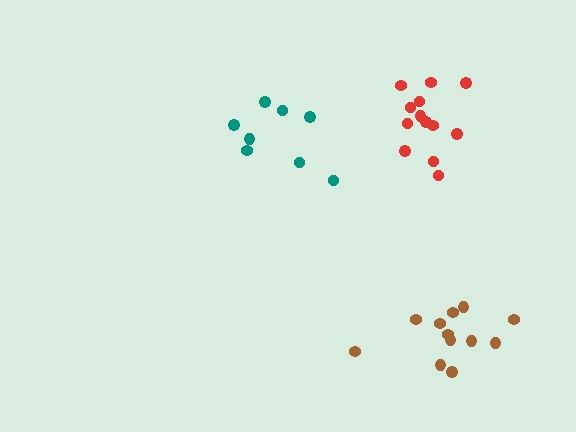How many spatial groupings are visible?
There are 3 spatial groupings.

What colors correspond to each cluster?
The clusters are colored: brown, red, teal.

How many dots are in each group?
Group 1: 12 dots, Group 2: 13 dots, Group 3: 8 dots (33 total).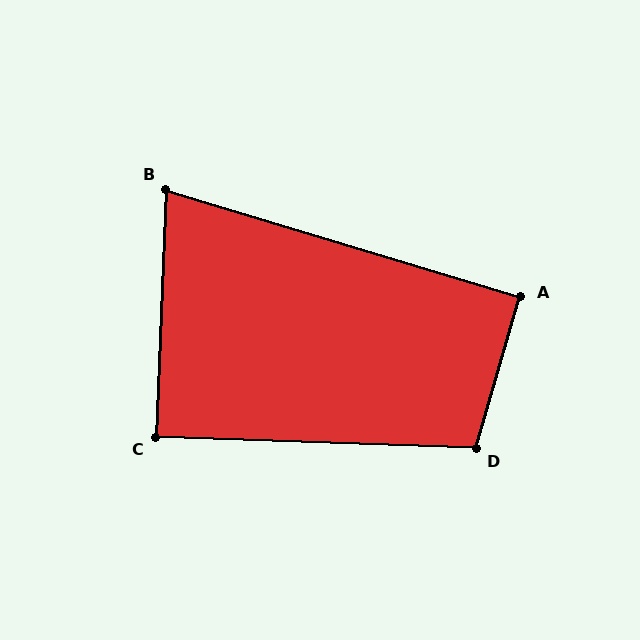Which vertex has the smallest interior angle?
B, at approximately 76 degrees.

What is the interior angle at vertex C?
Approximately 90 degrees (approximately right).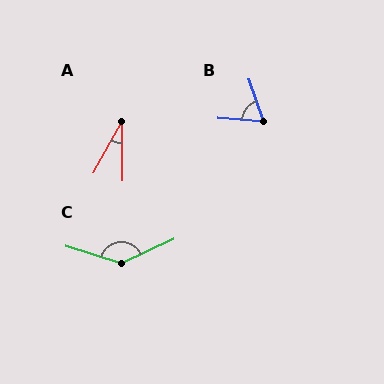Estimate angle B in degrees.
Approximately 67 degrees.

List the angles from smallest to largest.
A (30°), B (67°), C (137°).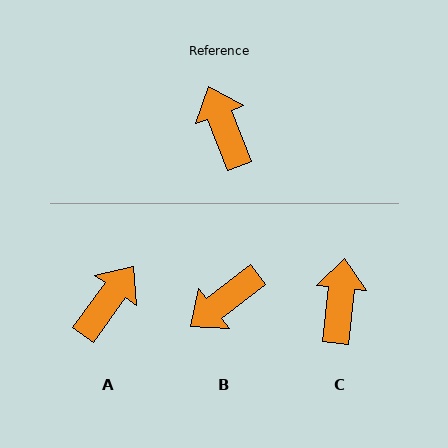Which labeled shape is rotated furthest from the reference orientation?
B, about 106 degrees away.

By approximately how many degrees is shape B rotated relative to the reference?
Approximately 106 degrees counter-clockwise.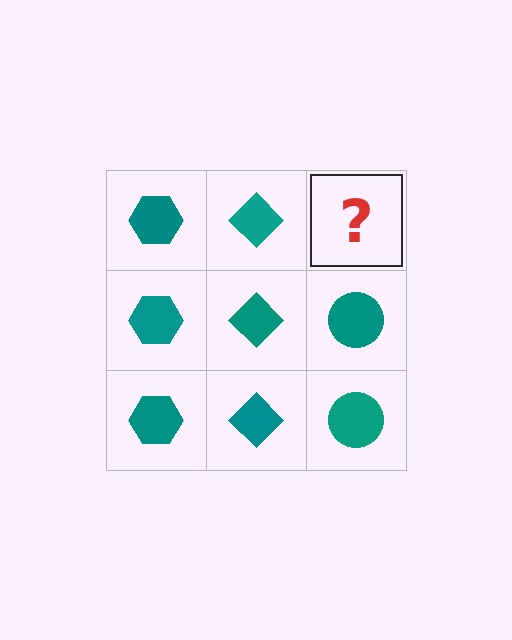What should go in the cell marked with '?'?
The missing cell should contain a teal circle.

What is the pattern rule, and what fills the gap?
The rule is that each column has a consistent shape. The gap should be filled with a teal circle.